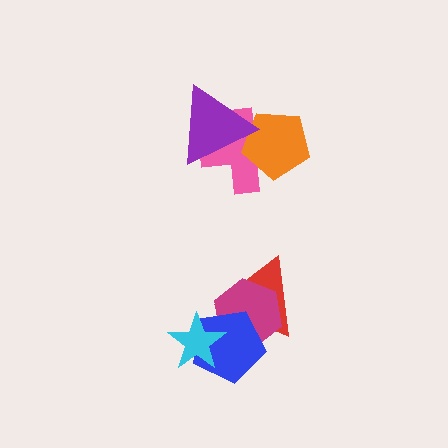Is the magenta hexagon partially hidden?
Yes, it is partially covered by another shape.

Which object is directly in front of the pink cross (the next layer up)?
The orange pentagon is directly in front of the pink cross.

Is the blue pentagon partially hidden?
Yes, it is partially covered by another shape.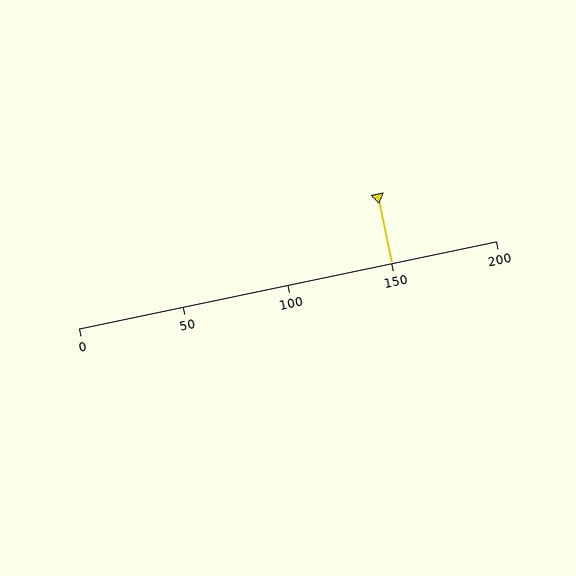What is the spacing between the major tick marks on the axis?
The major ticks are spaced 50 apart.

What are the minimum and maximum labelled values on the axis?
The axis runs from 0 to 200.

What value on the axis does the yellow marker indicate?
The marker indicates approximately 150.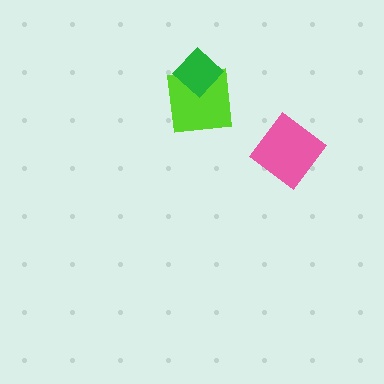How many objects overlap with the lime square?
1 object overlaps with the lime square.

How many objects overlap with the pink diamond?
0 objects overlap with the pink diamond.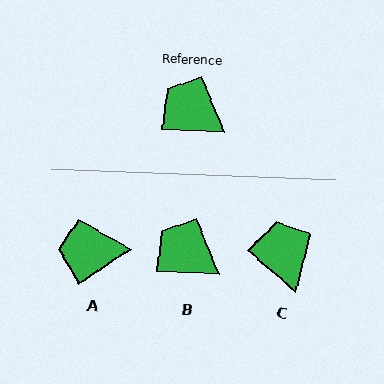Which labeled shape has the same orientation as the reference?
B.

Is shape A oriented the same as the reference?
No, it is off by about 37 degrees.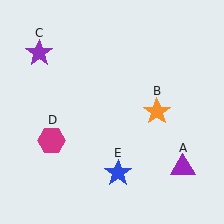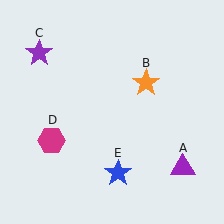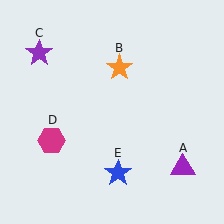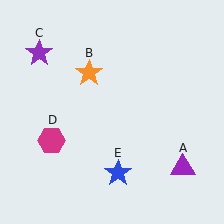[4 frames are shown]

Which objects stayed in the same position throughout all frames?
Purple triangle (object A) and purple star (object C) and magenta hexagon (object D) and blue star (object E) remained stationary.